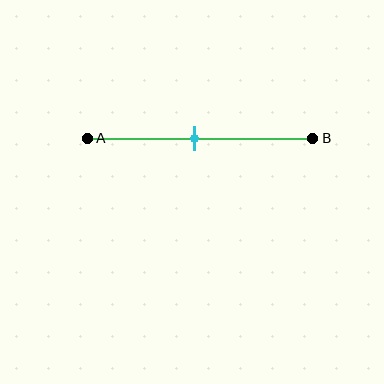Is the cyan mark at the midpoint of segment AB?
Yes, the mark is approximately at the midpoint.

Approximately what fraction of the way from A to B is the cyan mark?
The cyan mark is approximately 50% of the way from A to B.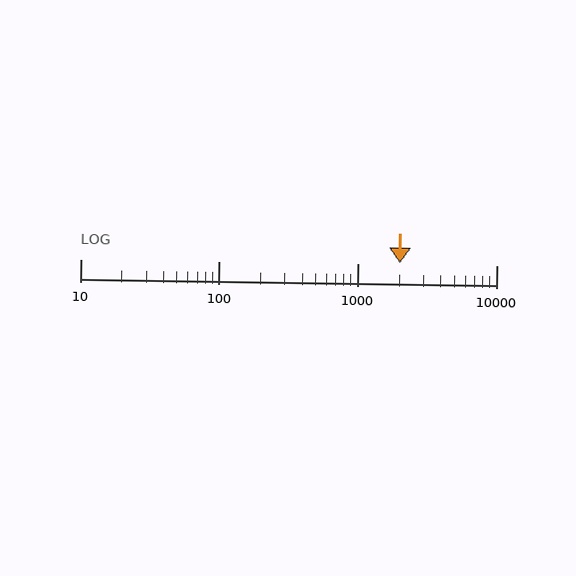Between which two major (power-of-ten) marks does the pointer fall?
The pointer is between 1000 and 10000.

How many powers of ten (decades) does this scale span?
The scale spans 3 decades, from 10 to 10000.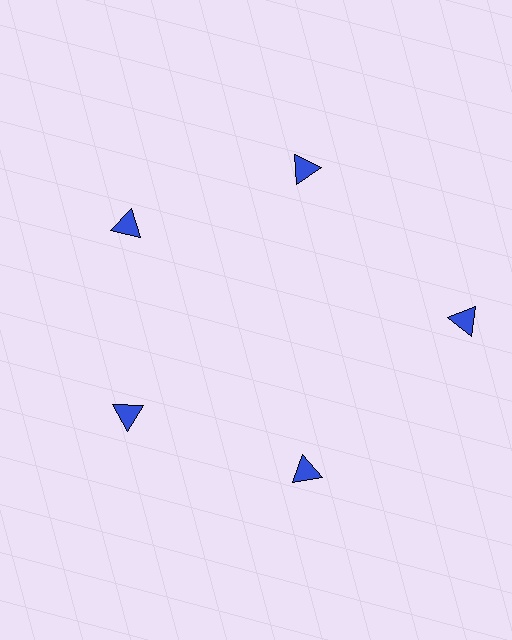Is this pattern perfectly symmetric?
No. The 5 blue triangles are arranged in a ring, but one element near the 3 o'clock position is pushed outward from the center, breaking the 5-fold rotational symmetry.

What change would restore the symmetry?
The symmetry would be restored by moving it inward, back onto the ring so that all 5 triangles sit at equal angles and equal distance from the center.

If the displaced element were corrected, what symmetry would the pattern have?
It would have 5-fold rotational symmetry — the pattern would map onto itself every 72 degrees.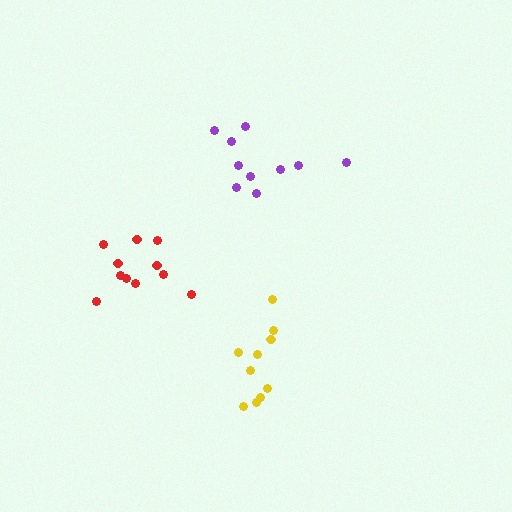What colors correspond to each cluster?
The clusters are colored: purple, yellow, red.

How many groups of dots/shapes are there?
There are 3 groups.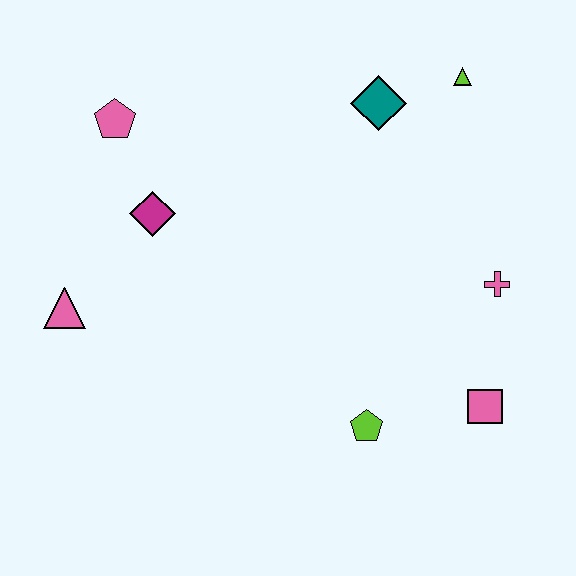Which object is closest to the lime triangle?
The teal diamond is closest to the lime triangle.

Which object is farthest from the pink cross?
The pink triangle is farthest from the pink cross.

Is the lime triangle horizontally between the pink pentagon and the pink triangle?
No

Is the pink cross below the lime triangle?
Yes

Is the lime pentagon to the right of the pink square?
No